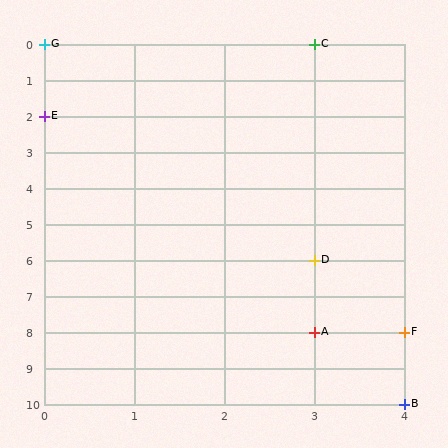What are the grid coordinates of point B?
Point B is at grid coordinates (4, 10).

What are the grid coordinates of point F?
Point F is at grid coordinates (4, 8).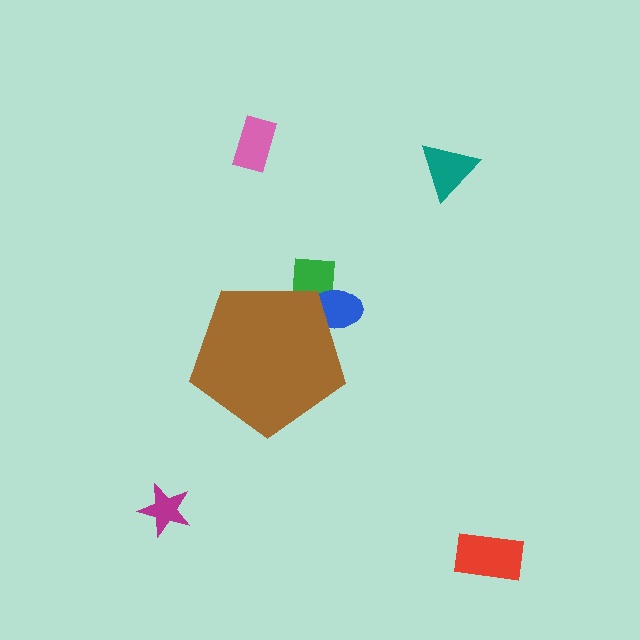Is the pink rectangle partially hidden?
No, the pink rectangle is fully visible.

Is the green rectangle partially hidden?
Yes, the green rectangle is partially hidden behind the brown pentagon.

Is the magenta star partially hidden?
No, the magenta star is fully visible.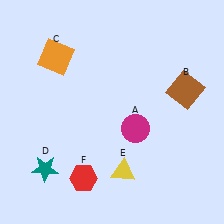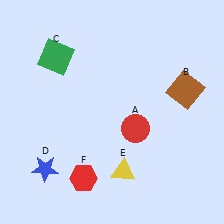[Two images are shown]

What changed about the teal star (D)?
In Image 1, D is teal. In Image 2, it changed to blue.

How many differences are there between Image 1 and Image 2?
There are 3 differences between the two images.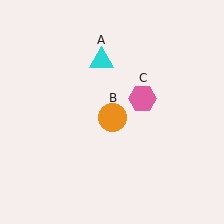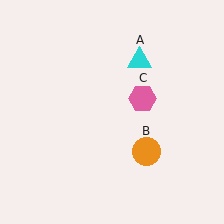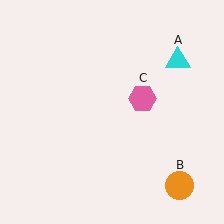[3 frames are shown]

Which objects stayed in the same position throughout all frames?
Pink hexagon (object C) remained stationary.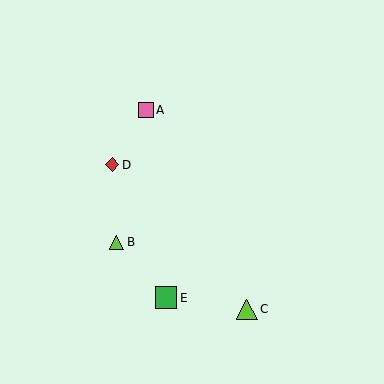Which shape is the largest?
The green square (labeled E) is the largest.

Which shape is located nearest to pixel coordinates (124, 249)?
The lime triangle (labeled B) at (117, 242) is nearest to that location.